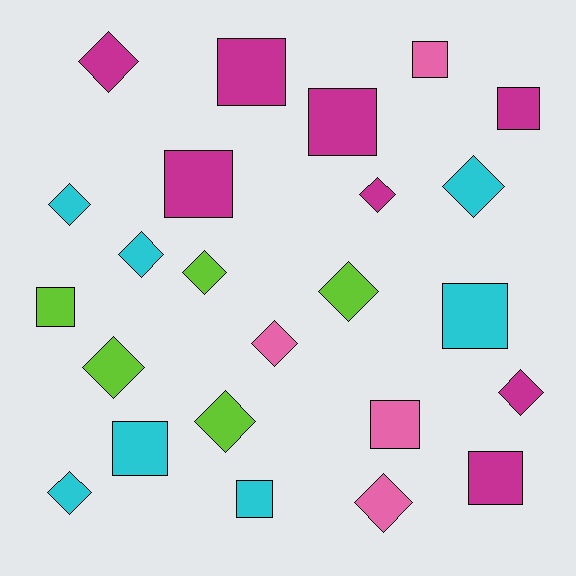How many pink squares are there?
There are 2 pink squares.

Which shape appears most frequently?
Diamond, with 13 objects.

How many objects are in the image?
There are 24 objects.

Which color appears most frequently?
Magenta, with 8 objects.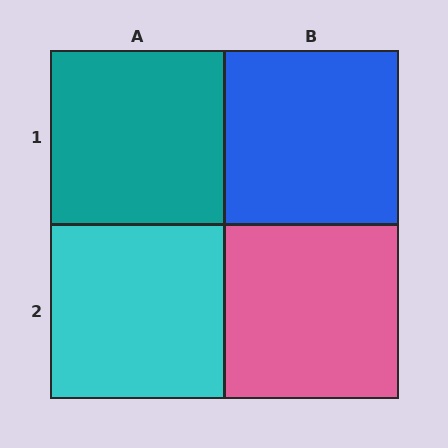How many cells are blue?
1 cell is blue.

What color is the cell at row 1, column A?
Teal.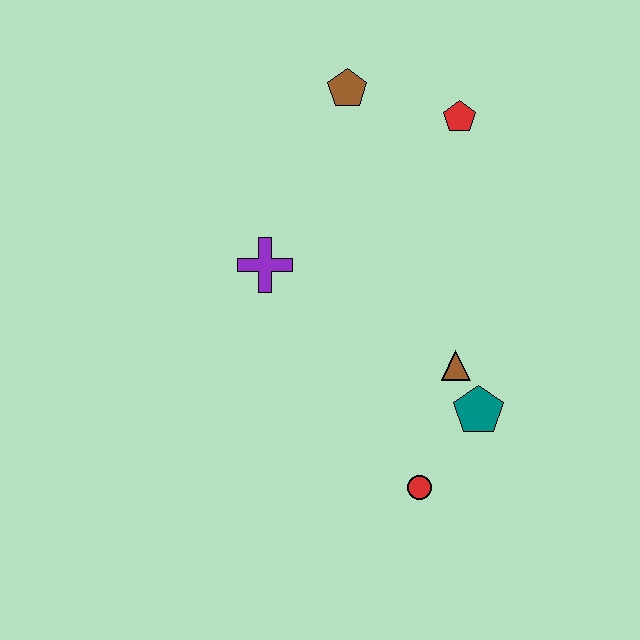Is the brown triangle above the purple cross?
No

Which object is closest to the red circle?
The teal pentagon is closest to the red circle.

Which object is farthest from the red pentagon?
The red circle is farthest from the red pentagon.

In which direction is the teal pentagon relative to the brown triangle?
The teal pentagon is below the brown triangle.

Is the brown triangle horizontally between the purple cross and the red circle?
No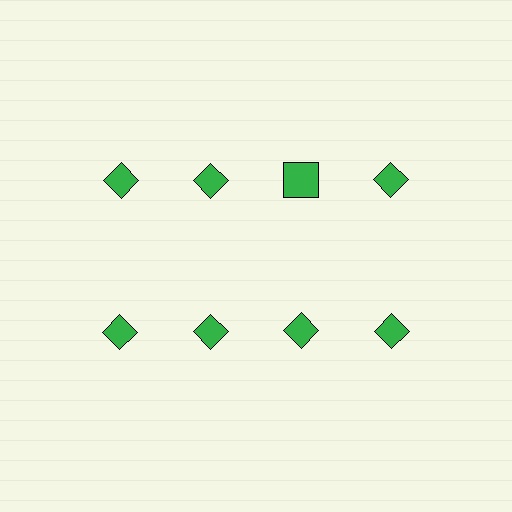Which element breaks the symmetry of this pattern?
The green square in the top row, center column breaks the symmetry. All other shapes are green diamonds.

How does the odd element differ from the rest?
It has a different shape: square instead of diamond.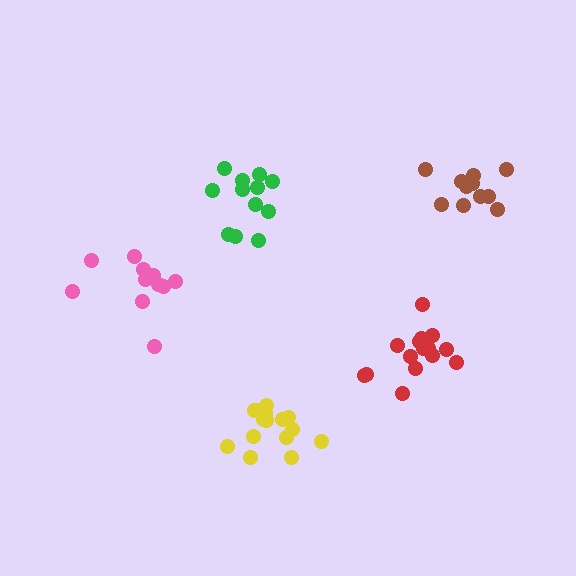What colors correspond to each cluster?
The clusters are colored: pink, brown, red, yellow, green.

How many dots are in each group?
Group 1: 11 dots, Group 2: 11 dots, Group 3: 15 dots, Group 4: 15 dots, Group 5: 12 dots (64 total).